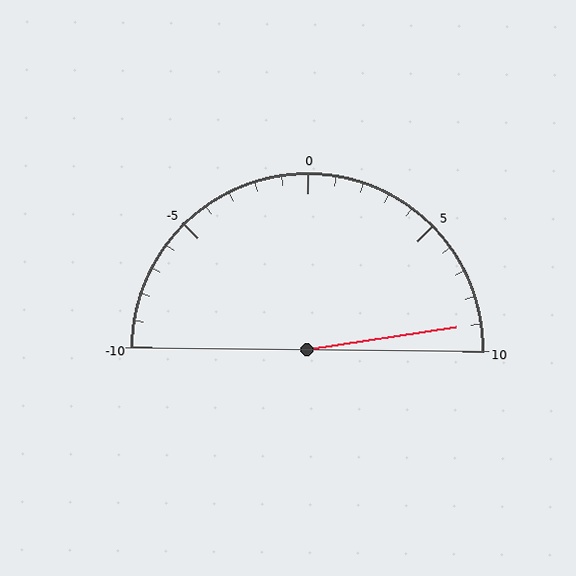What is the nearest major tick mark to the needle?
The nearest major tick mark is 10.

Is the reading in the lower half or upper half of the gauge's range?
The reading is in the upper half of the range (-10 to 10).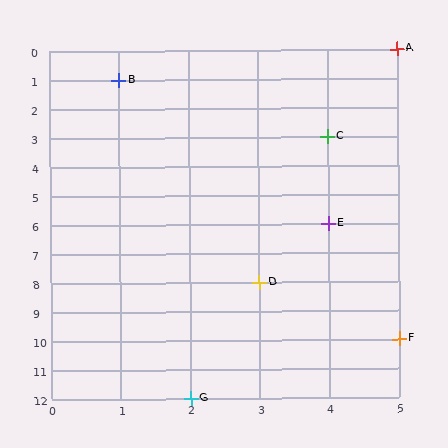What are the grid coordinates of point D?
Point D is at grid coordinates (3, 8).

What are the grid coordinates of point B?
Point B is at grid coordinates (1, 1).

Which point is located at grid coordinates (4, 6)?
Point E is at (4, 6).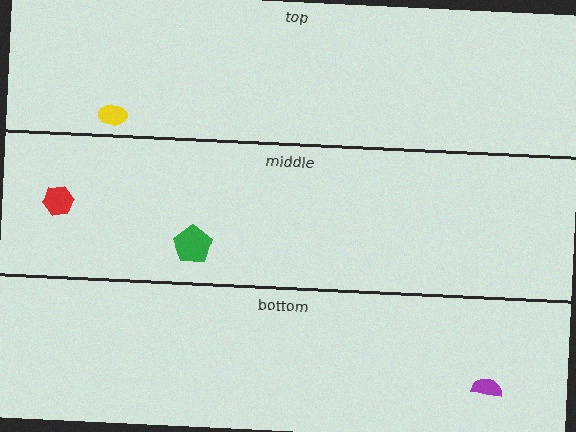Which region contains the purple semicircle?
The bottom region.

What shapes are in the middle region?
The red hexagon, the green pentagon.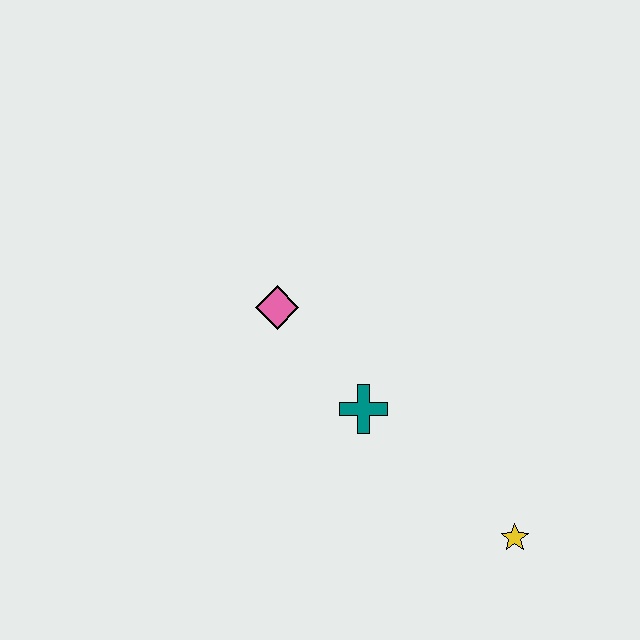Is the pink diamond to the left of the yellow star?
Yes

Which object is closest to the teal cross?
The pink diamond is closest to the teal cross.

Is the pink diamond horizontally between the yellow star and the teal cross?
No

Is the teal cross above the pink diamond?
No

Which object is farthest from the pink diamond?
The yellow star is farthest from the pink diamond.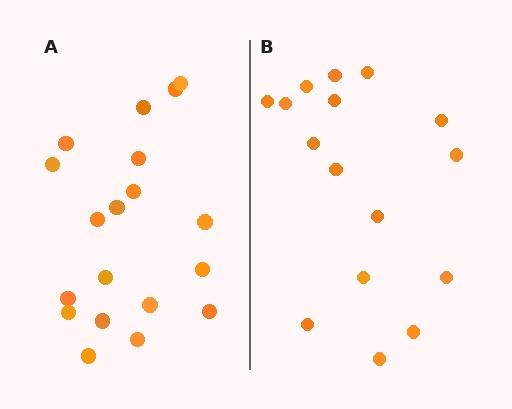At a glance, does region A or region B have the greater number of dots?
Region A (the left region) has more dots.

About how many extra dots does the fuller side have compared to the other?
Region A has just a few more — roughly 2 or 3 more dots than region B.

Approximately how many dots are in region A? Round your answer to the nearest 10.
About 20 dots. (The exact count is 19, which rounds to 20.)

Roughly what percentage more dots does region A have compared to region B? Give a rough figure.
About 20% more.